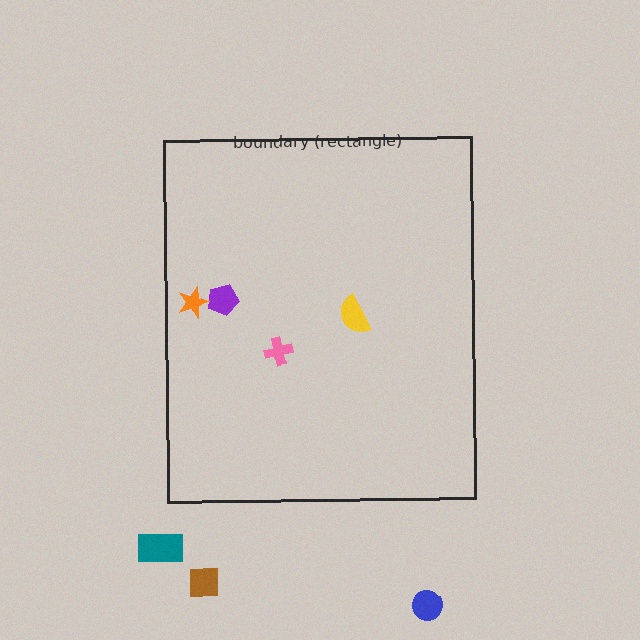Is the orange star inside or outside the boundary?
Inside.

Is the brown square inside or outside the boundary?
Outside.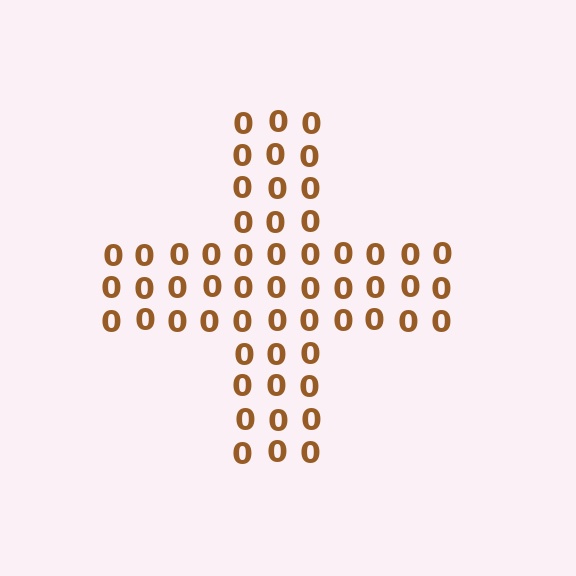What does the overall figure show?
The overall figure shows a cross.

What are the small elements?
The small elements are digit 0's.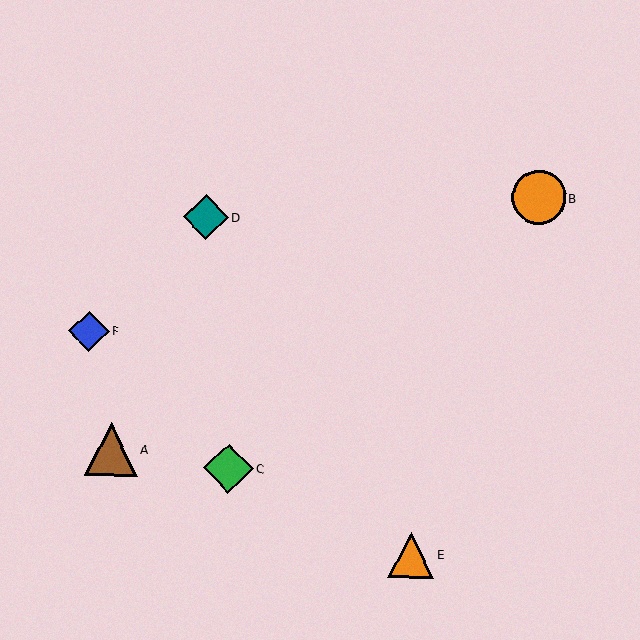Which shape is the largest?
The orange circle (labeled B) is the largest.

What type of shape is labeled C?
Shape C is a green diamond.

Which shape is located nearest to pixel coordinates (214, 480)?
The green diamond (labeled C) at (229, 468) is nearest to that location.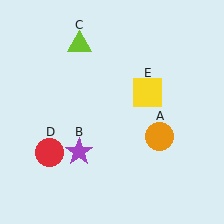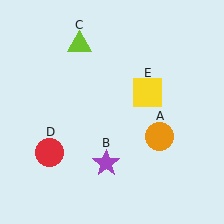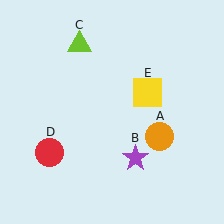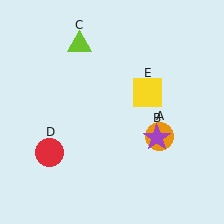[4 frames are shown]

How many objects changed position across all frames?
1 object changed position: purple star (object B).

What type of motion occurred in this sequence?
The purple star (object B) rotated counterclockwise around the center of the scene.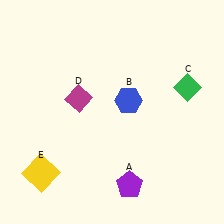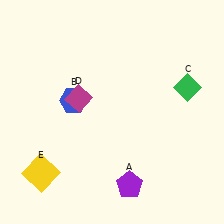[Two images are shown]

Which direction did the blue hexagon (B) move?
The blue hexagon (B) moved left.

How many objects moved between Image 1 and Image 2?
1 object moved between the two images.